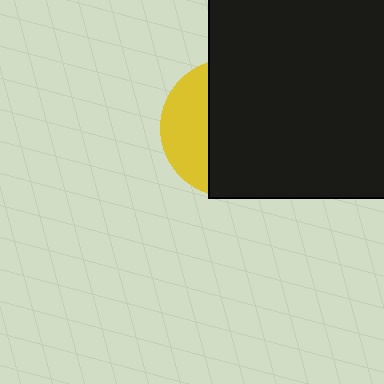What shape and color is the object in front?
The object in front is a black square.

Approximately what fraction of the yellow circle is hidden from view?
Roughly 70% of the yellow circle is hidden behind the black square.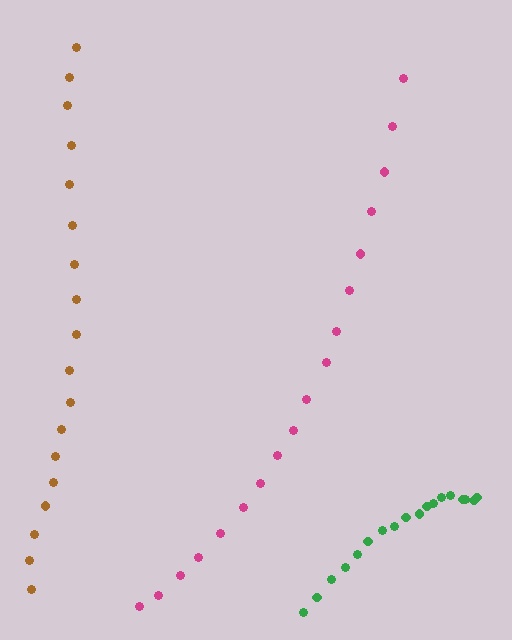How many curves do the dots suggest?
There are 3 distinct paths.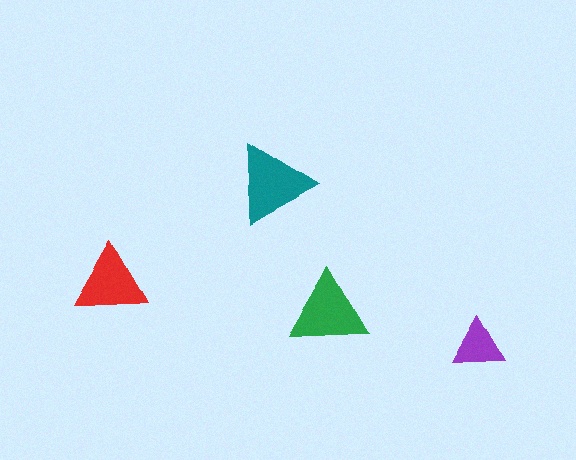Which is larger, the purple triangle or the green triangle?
The green one.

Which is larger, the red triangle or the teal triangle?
The teal one.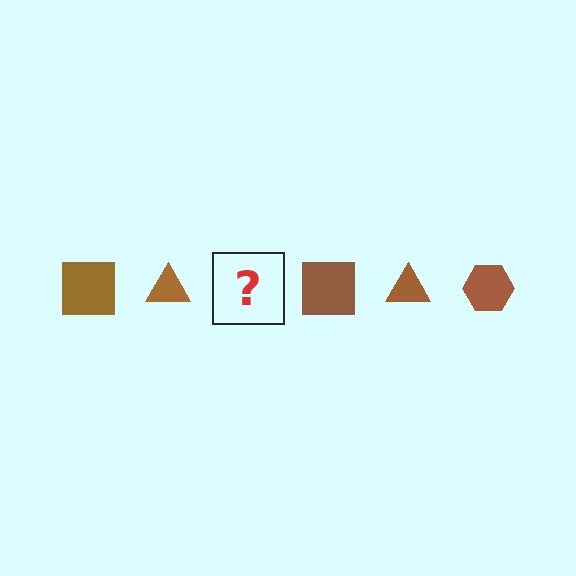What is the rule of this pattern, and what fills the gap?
The rule is that the pattern cycles through square, triangle, hexagon shapes in brown. The gap should be filled with a brown hexagon.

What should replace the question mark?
The question mark should be replaced with a brown hexagon.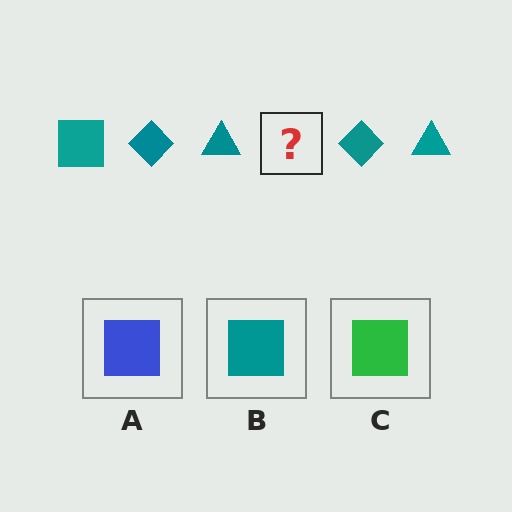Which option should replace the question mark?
Option B.